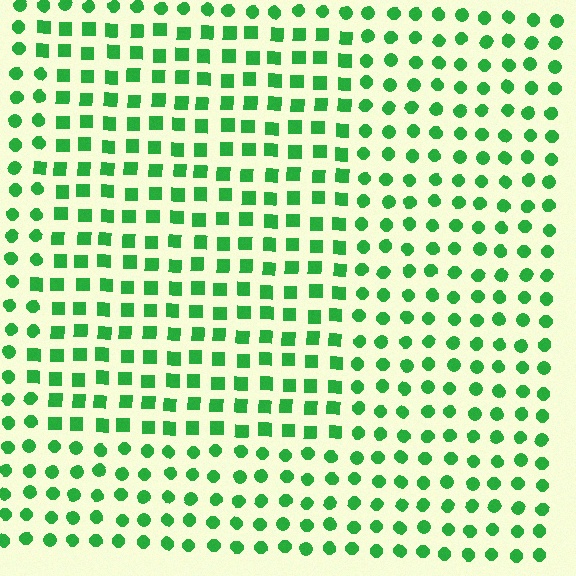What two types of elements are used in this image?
The image uses squares inside the rectangle region and circles outside it.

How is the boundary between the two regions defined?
The boundary is defined by a change in element shape: squares inside vs. circles outside. All elements share the same color and spacing.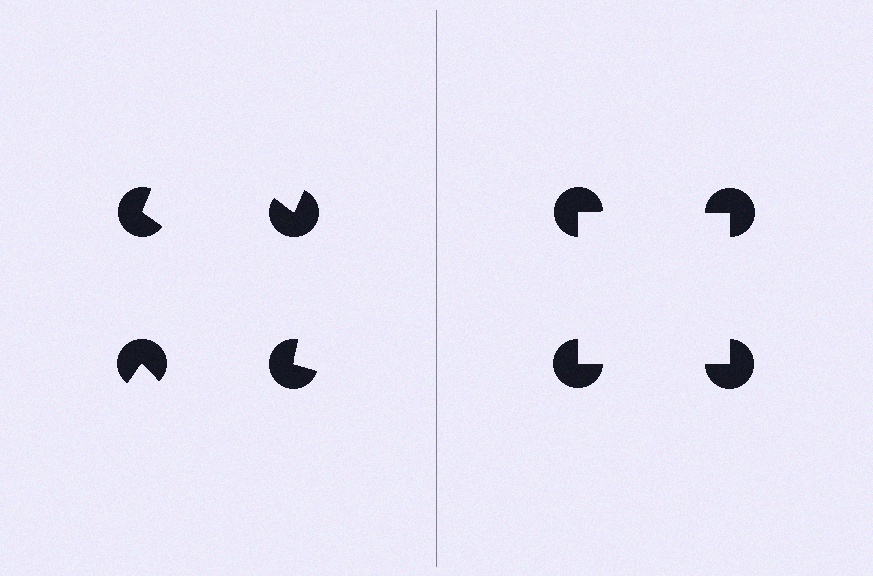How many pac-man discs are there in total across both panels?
8 — 4 on each side.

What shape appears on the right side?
An illusory square.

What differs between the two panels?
The pac-man discs are positioned identically on both sides; only the wedge orientations differ. On the right they align to a square; on the left they are misaligned.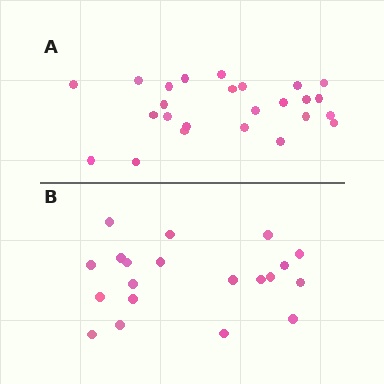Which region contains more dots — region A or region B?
Region A (the top region) has more dots.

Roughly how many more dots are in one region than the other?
Region A has about 5 more dots than region B.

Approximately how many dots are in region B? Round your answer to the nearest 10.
About 20 dots.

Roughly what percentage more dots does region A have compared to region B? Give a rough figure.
About 25% more.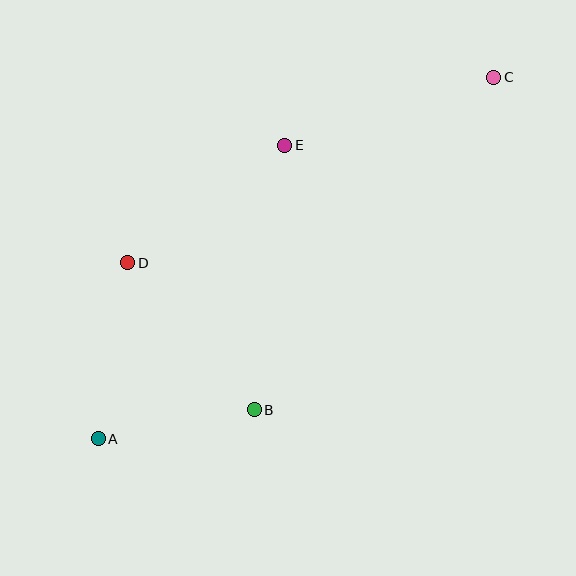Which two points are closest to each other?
Points A and B are closest to each other.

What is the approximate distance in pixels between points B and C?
The distance between B and C is approximately 410 pixels.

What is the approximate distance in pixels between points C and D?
The distance between C and D is approximately 410 pixels.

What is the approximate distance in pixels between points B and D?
The distance between B and D is approximately 194 pixels.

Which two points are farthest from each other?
Points A and C are farthest from each other.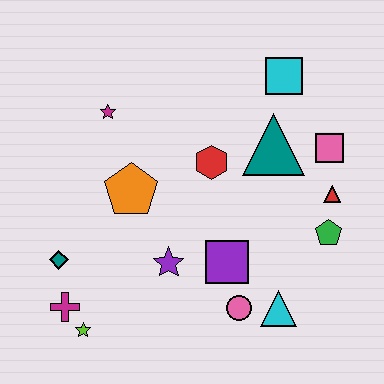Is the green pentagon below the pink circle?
No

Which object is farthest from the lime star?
The cyan square is farthest from the lime star.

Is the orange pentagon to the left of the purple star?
Yes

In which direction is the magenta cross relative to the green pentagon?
The magenta cross is to the left of the green pentagon.